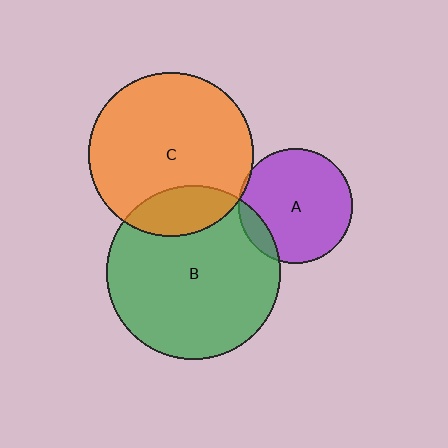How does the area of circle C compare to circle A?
Approximately 2.0 times.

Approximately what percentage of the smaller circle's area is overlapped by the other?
Approximately 5%.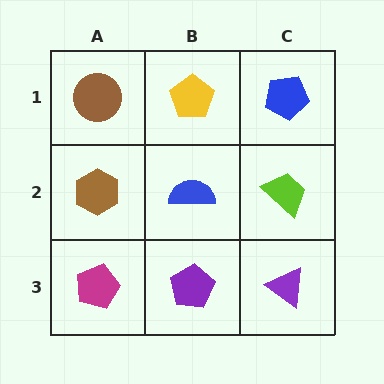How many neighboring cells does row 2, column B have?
4.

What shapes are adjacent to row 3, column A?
A brown hexagon (row 2, column A), a purple pentagon (row 3, column B).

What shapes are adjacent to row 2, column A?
A brown circle (row 1, column A), a magenta pentagon (row 3, column A), a blue semicircle (row 2, column B).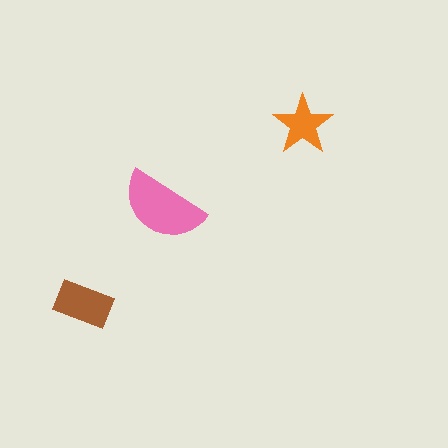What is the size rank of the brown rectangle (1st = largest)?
2nd.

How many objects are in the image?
There are 3 objects in the image.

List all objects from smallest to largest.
The orange star, the brown rectangle, the pink semicircle.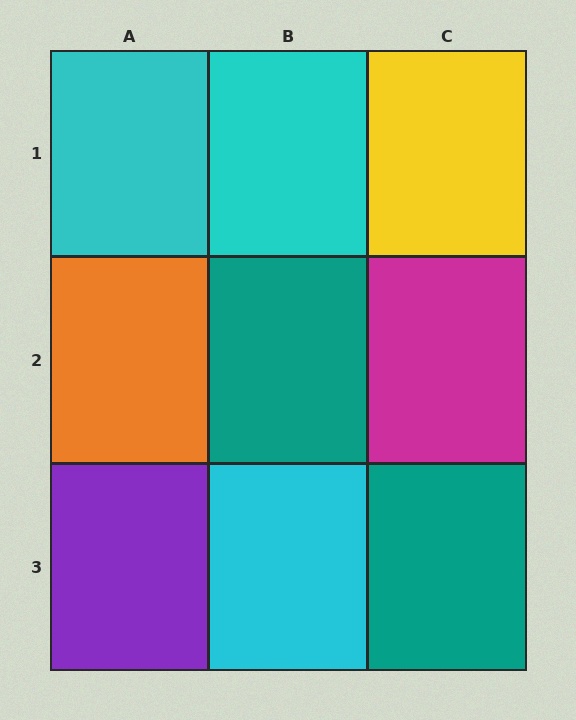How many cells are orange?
1 cell is orange.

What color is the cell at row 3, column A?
Purple.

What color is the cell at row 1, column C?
Yellow.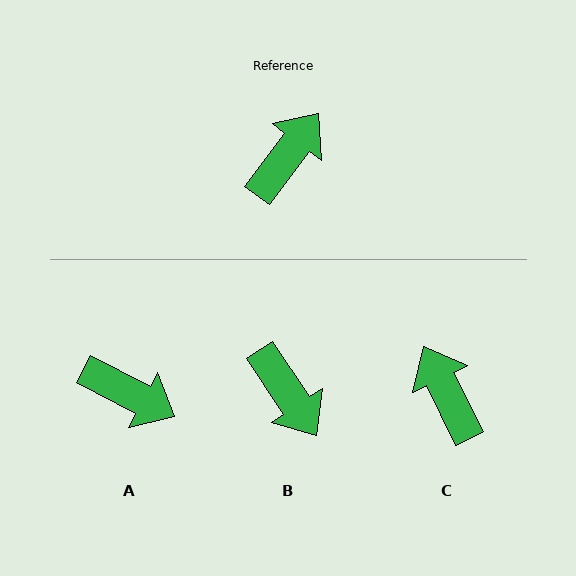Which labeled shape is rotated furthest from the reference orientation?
B, about 109 degrees away.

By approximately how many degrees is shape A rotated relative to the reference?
Approximately 81 degrees clockwise.